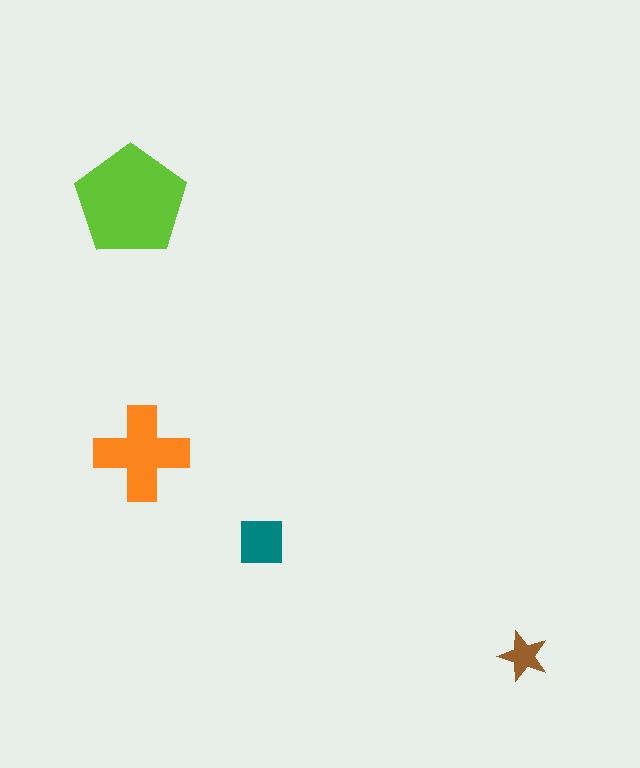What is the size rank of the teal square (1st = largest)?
3rd.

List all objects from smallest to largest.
The brown star, the teal square, the orange cross, the lime pentagon.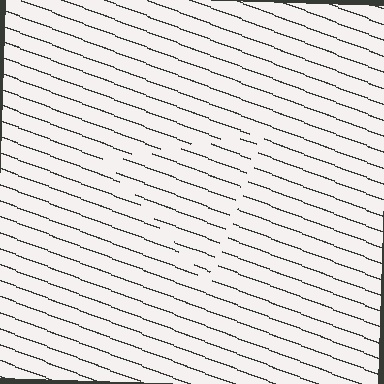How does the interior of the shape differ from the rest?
The interior of the shape contains the same grating, shifted by half a period — the contour is defined by the phase discontinuity where line-ends from the inner and outer gratings abut.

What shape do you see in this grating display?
An illusory triangle. The interior of the shape contains the same grating, shifted by half a period — the contour is defined by the phase discontinuity where line-ends from the inner and outer gratings abut.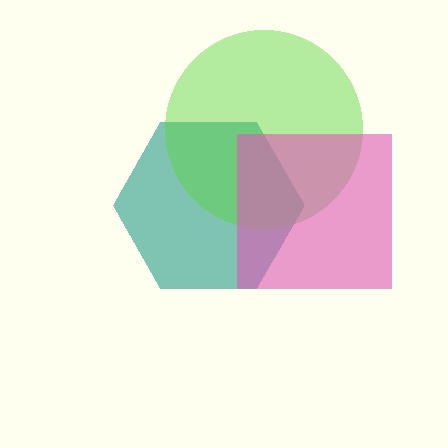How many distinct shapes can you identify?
There are 3 distinct shapes: a teal hexagon, a lime circle, a pink square.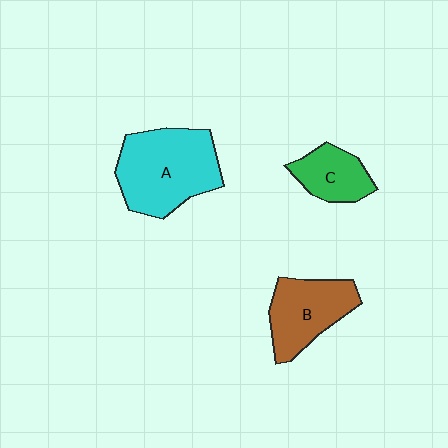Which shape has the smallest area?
Shape C (green).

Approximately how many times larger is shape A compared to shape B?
Approximately 1.4 times.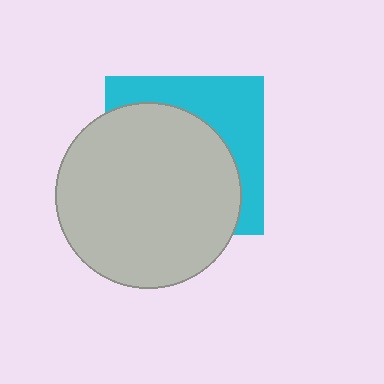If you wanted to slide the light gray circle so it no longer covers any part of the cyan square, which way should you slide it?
Slide it toward the lower-left — that is the most direct way to separate the two shapes.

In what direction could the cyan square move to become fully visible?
The cyan square could move toward the upper-right. That would shift it out from behind the light gray circle entirely.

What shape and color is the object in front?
The object in front is a light gray circle.